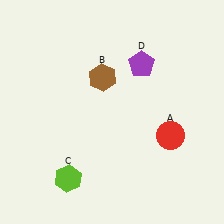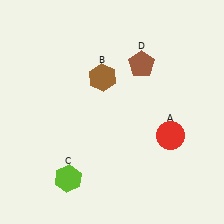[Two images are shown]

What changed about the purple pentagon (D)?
In Image 1, D is purple. In Image 2, it changed to brown.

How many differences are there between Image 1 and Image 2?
There is 1 difference between the two images.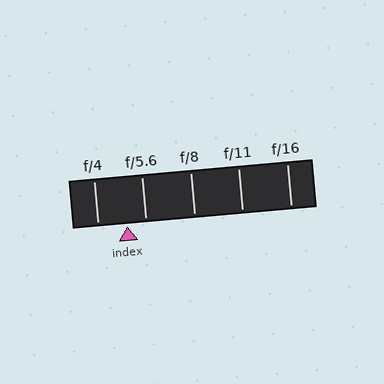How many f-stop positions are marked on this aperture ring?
There are 5 f-stop positions marked.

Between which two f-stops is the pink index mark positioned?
The index mark is between f/4 and f/5.6.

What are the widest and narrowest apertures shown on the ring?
The widest aperture shown is f/4 and the narrowest is f/16.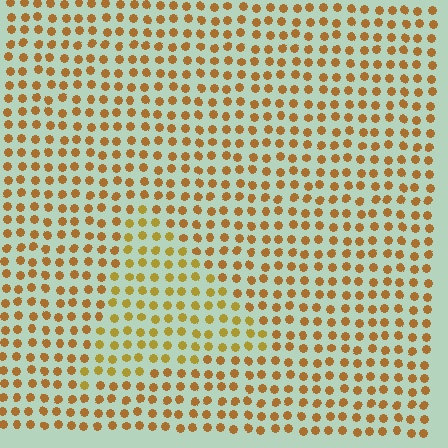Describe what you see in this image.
The image is filled with small brown elements in a uniform arrangement. A triangle-shaped region is visible where the elements are tinted to a slightly different hue, forming a subtle color boundary.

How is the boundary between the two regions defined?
The boundary is defined purely by a slight shift in hue (about 20 degrees). Spacing, size, and orientation are identical on both sides.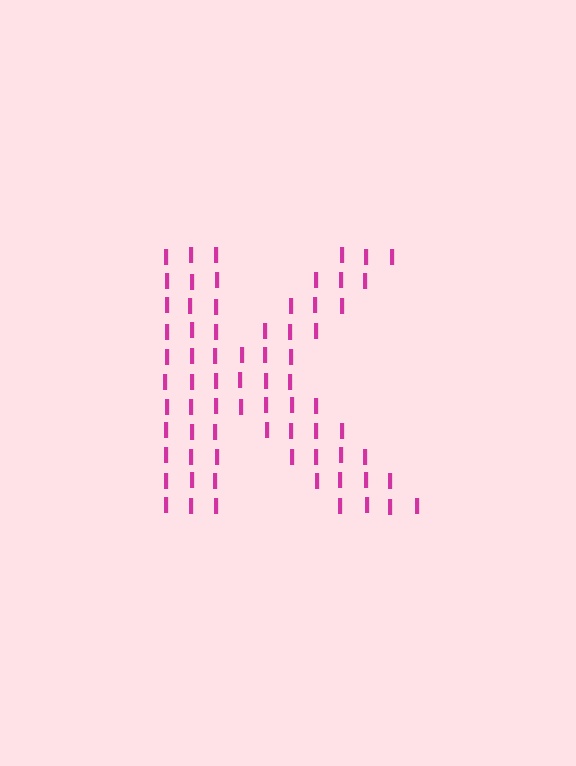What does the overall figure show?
The overall figure shows the letter K.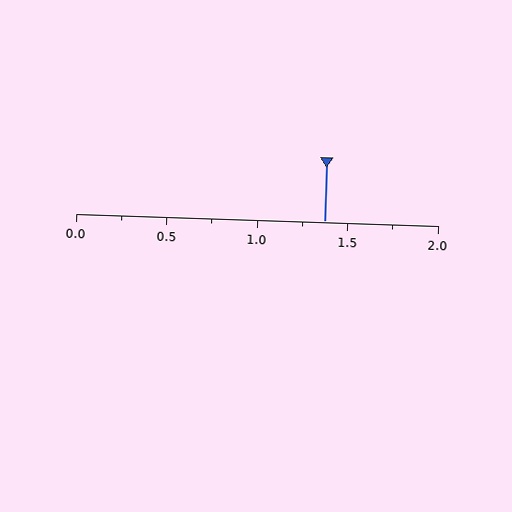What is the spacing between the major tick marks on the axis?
The major ticks are spaced 0.5 apart.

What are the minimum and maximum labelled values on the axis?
The axis runs from 0.0 to 2.0.